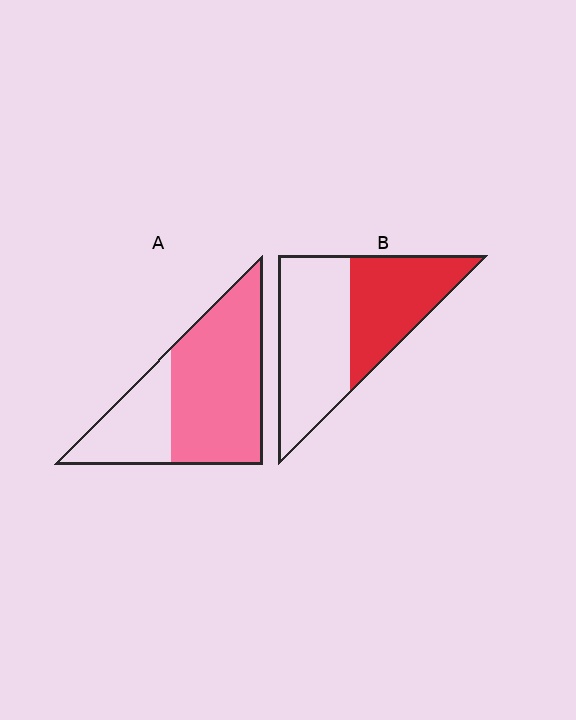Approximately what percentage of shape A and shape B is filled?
A is approximately 70% and B is approximately 45%.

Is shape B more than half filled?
No.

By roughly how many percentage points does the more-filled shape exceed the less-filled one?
By roughly 25 percentage points (A over B).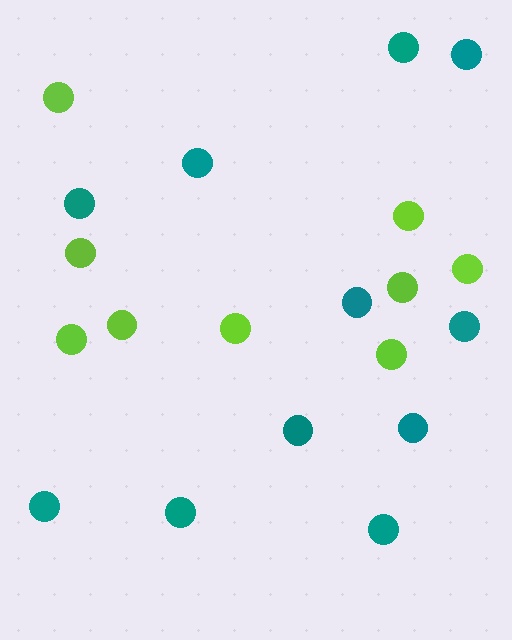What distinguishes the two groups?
There are 2 groups: one group of lime circles (9) and one group of teal circles (11).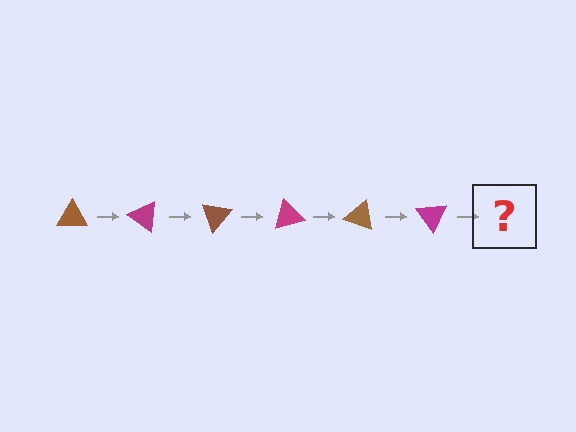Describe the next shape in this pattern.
It should be a brown triangle, rotated 210 degrees from the start.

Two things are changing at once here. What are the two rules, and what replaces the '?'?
The two rules are that it rotates 35 degrees each step and the color cycles through brown and magenta. The '?' should be a brown triangle, rotated 210 degrees from the start.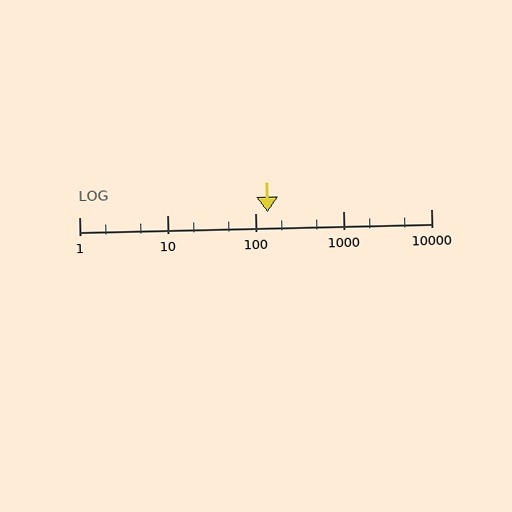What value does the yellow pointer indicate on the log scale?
The pointer indicates approximately 140.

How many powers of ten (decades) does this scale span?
The scale spans 4 decades, from 1 to 10000.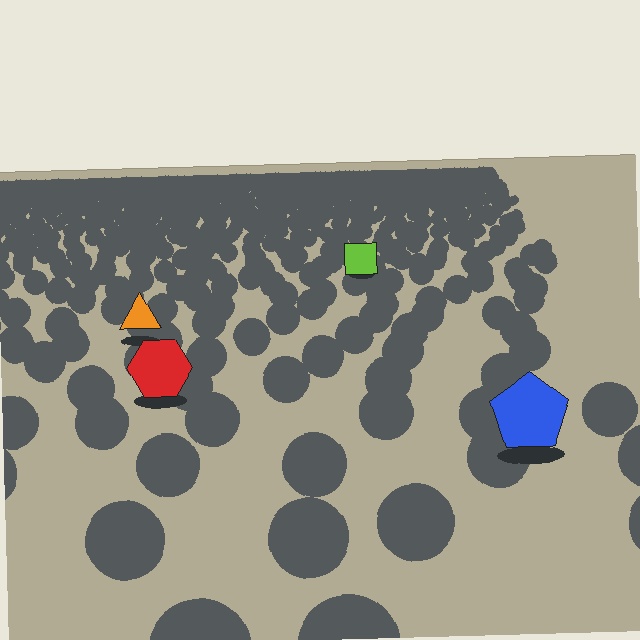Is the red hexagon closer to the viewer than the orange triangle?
Yes. The red hexagon is closer — you can tell from the texture gradient: the ground texture is coarser near it.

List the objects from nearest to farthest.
From nearest to farthest: the blue pentagon, the red hexagon, the orange triangle, the lime square.